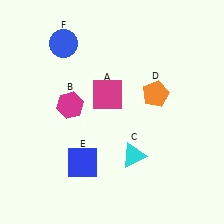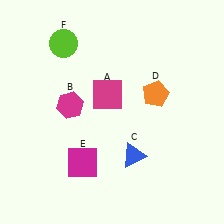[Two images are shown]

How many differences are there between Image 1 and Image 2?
There are 3 differences between the two images.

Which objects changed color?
C changed from cyan to blue. E changed from blue to magenta. F changed from blue to lime.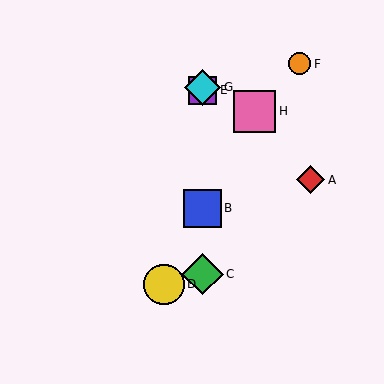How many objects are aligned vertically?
4 objects (B, C, E, G) are aligned vertically.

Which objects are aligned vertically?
Objects B, C, E, G are aligned vertically.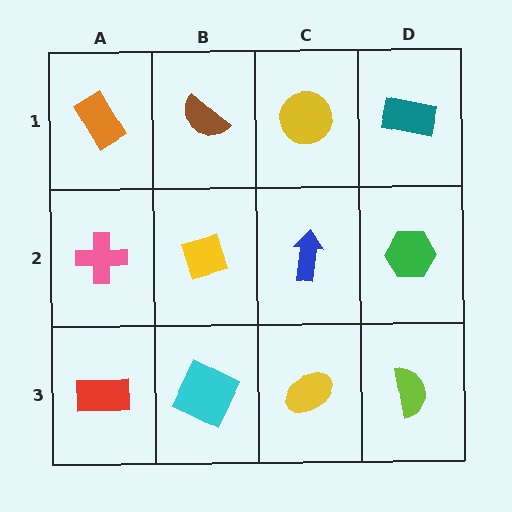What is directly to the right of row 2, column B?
A blue arrow.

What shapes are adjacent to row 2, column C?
A yellow circle (row 1, column C), a yellow ellipse (row 3, column C), a yellow diamond (row 2, column B), a green hexagon (row 2, column D).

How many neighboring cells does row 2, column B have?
4.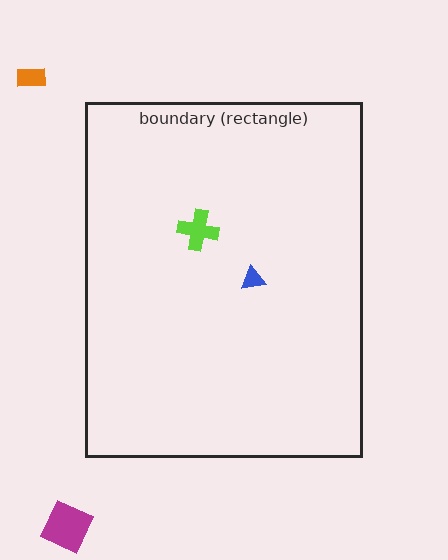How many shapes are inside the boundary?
2 inside, 2 outside.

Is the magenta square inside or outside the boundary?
Outside.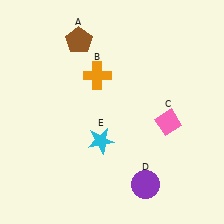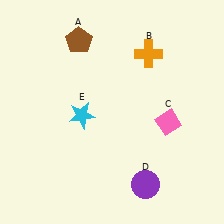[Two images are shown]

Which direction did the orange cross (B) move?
The orange cross (B) moved right.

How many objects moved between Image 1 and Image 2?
2 objects moved between the two images.